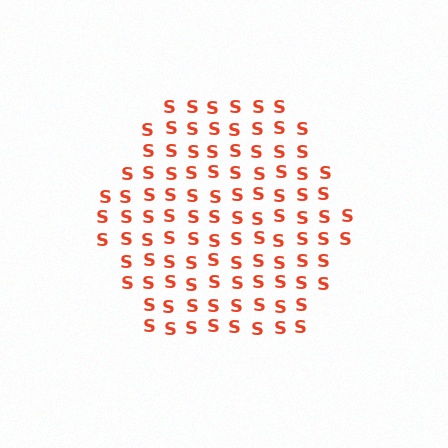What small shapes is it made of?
It is made of small letter S's.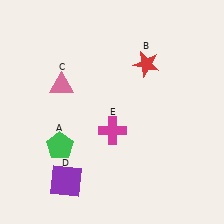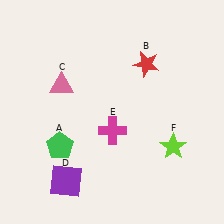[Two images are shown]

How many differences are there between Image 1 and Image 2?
There is 1 difference between the two images.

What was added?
A lime star (F) was added in Image 2.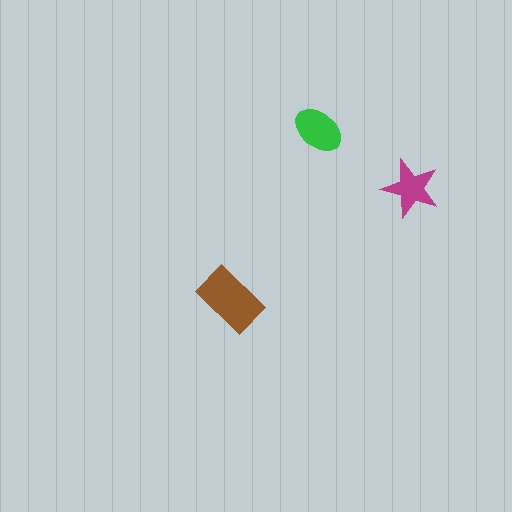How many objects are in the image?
There are 3 objects in the image.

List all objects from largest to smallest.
The brown rectangle, the green ellipse, the magenta star.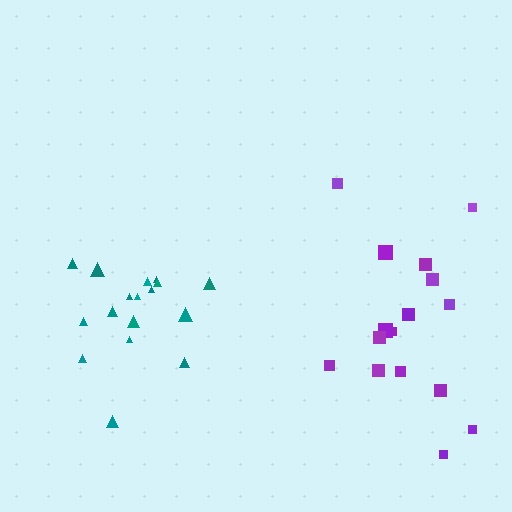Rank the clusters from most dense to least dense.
teal, purple.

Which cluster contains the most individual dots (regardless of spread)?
Teal (17).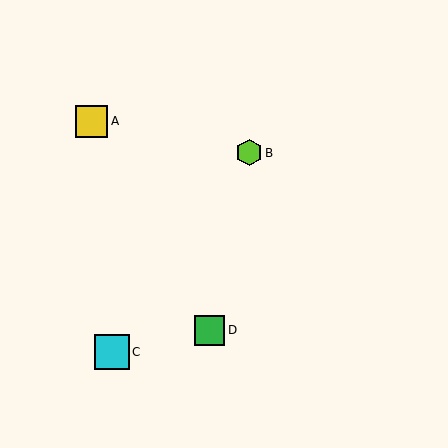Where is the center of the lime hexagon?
The center of the lime hexagon is at (249, 153).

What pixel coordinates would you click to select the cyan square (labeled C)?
Click at (112, 352) to select the cyan square C.